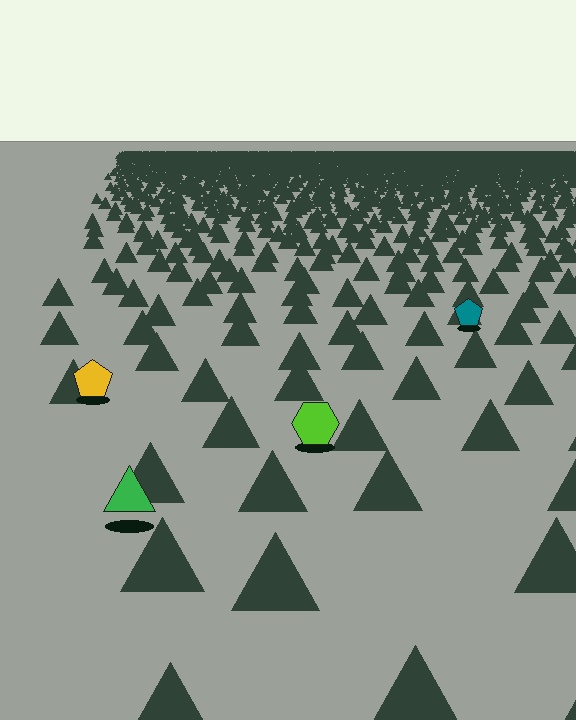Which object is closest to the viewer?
The green triangle is closest. The texture marks near it are larger and more spread out.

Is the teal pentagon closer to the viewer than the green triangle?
No. The green triangle is closer — you can tell from the texture gradient: the ground texture is coarser near it.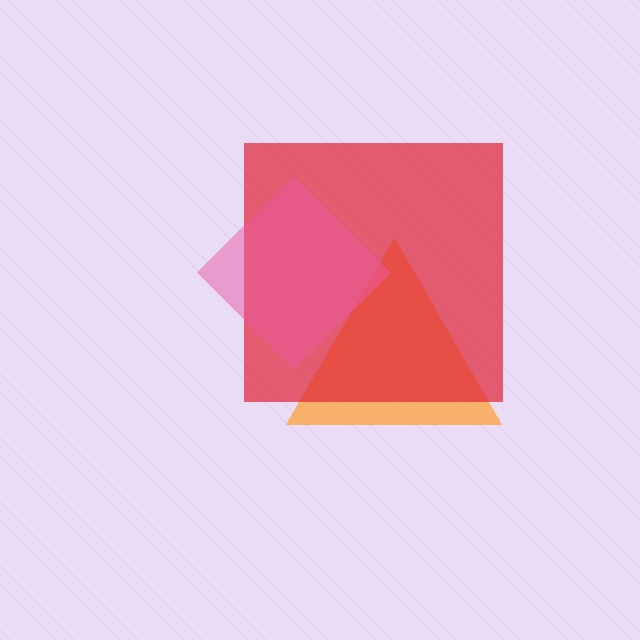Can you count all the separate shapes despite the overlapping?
Yes, there are 3 separate shapes.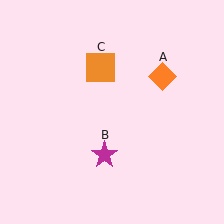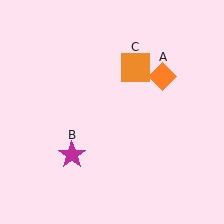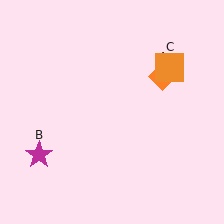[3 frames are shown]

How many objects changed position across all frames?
2 objects changed position: magenta star (object B), orange square (object C).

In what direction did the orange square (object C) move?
The orange square (object C) moved right.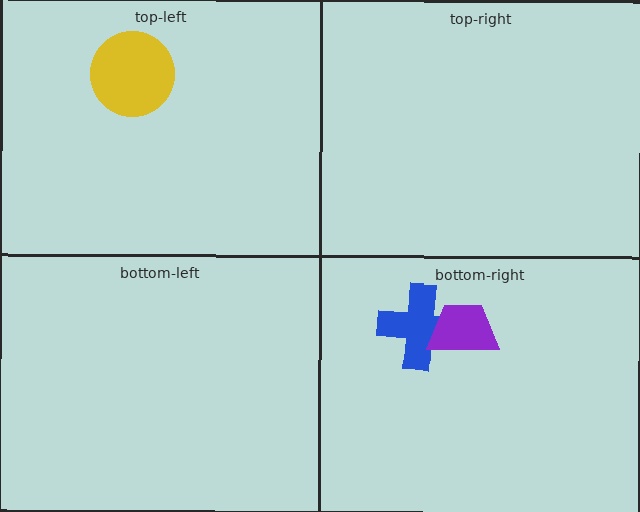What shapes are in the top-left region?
The yellow circle.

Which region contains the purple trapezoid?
The bottom-right region.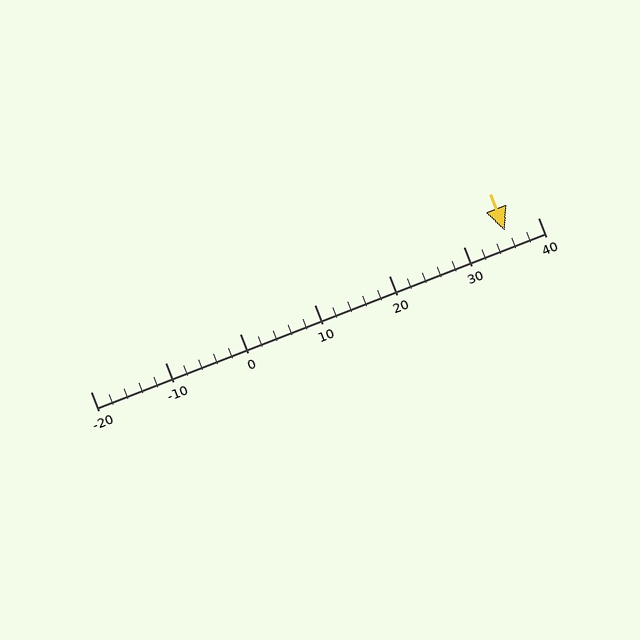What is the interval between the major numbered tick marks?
The major tick marks are spaced 10 units apart.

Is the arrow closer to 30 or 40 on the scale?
The arrow is closer to 40.